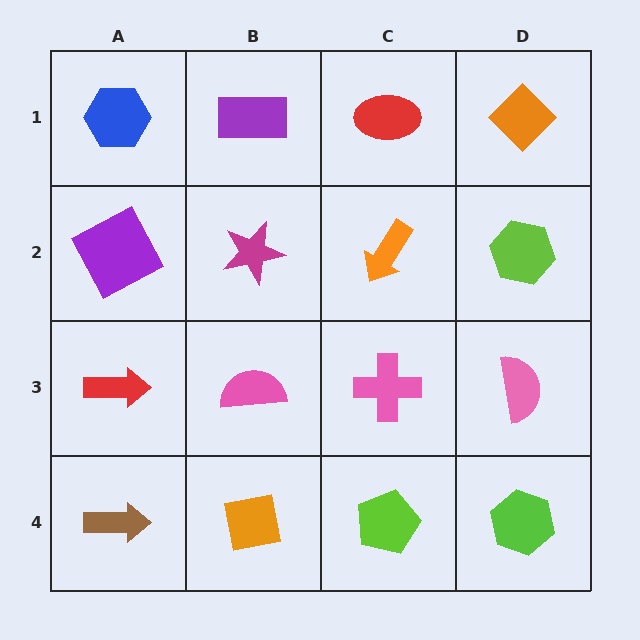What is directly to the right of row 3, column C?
A pink semicircle.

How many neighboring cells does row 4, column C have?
3.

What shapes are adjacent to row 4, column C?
A pink cross (row 3, column C), an orange square (row 4, column B), a lime hexagon (row 4, column D).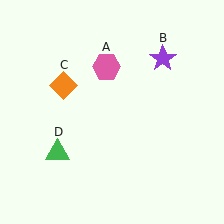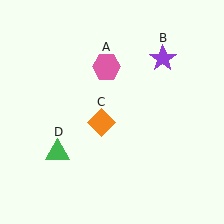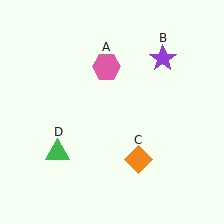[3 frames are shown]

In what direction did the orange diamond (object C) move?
The orange diamond (object C) moved down and to the right.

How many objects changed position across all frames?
1 object changed position: orange diamond (object C).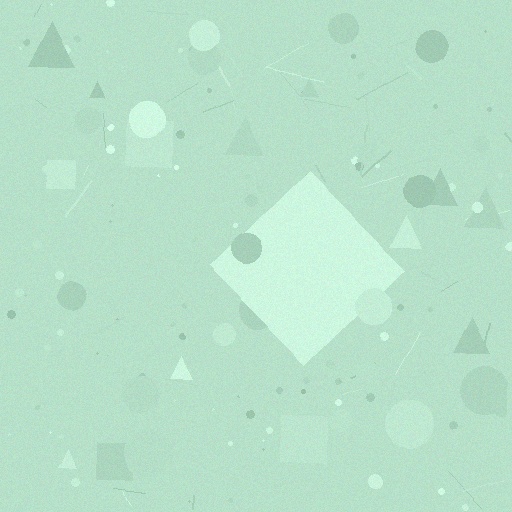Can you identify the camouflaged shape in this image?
The camouflaged shape is a diamond.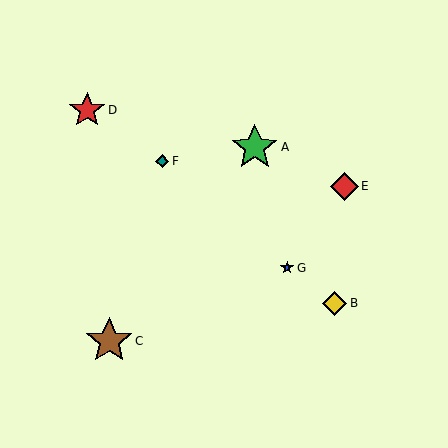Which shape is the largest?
The brown star (labeled C) is the largest.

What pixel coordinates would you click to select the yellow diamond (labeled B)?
Click at (335, 303) to select the yellow diamond B.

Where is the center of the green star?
The center of the green star is at (255, 147).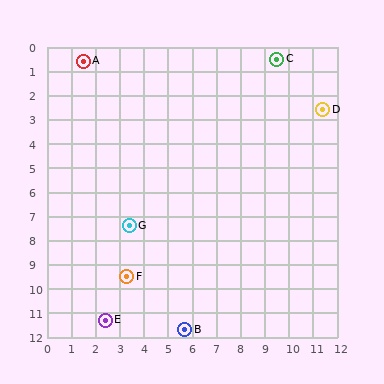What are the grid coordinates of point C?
Point C is at approximately (9.5, 0.5).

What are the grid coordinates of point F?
Point F is at approximately (3.3, 9.5).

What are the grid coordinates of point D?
Point D is at approximately (11.4, 2.6).